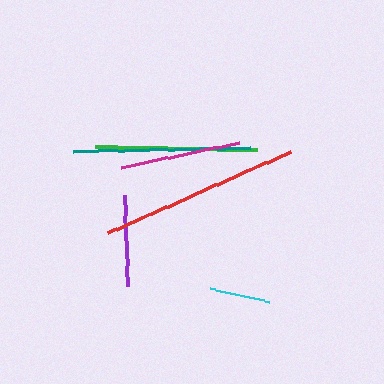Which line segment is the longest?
The red line is the longest at approximately 200 pixels.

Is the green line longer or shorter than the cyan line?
The green line is longer than the cyan line.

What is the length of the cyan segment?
The cyan segment is approximately 60 pixels long.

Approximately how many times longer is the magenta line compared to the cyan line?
The magenta line is approximately 2.0 times the length of the cyan line.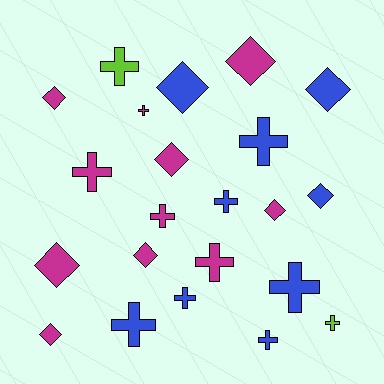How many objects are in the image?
There are 22 objects.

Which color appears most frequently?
Magenta, with 11 objects.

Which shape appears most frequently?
Cross, with 12 objects.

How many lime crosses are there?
There are 2 lime crosses.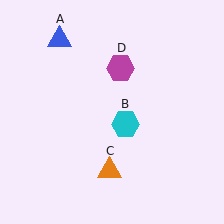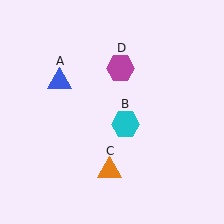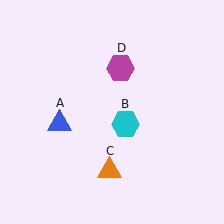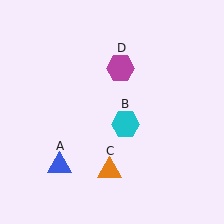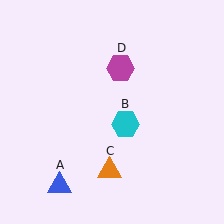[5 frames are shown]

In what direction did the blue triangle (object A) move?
The blue triangle (object A) moved down.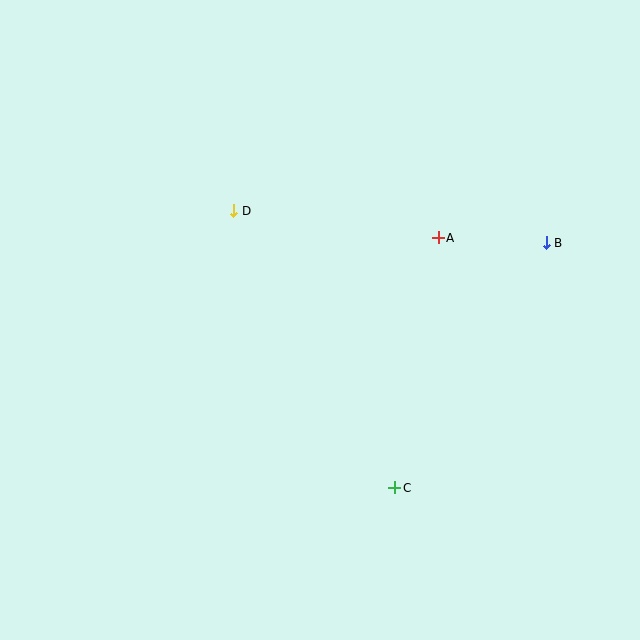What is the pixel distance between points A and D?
The distance between A and D is 206 pixels.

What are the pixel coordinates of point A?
Point A is at (438, 238).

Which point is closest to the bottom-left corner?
Point C is closest to the bottom-left corner.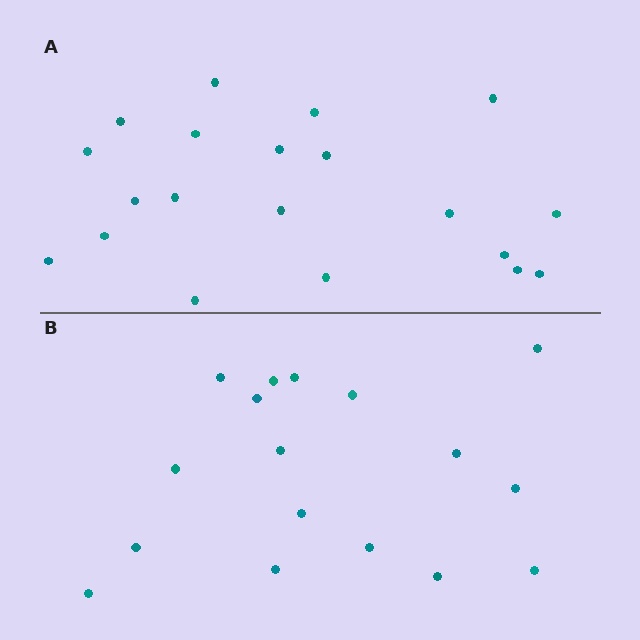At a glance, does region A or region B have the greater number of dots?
Region A (the top region) has more dots.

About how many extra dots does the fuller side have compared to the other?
Region A has just a few more — roughly 2 or 3 more dots than region B.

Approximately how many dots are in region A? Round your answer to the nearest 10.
About 20 dots.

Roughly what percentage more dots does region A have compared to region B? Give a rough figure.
About 20% more.